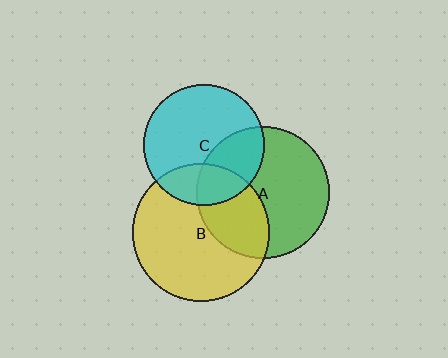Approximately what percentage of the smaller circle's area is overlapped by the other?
Approximately 25%.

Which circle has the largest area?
Circle B (yellow).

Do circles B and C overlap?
Yes.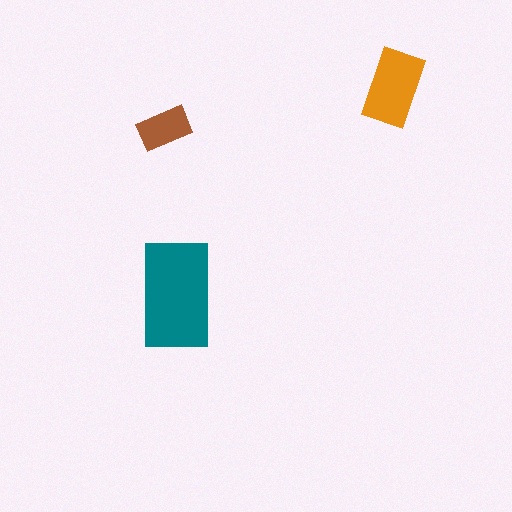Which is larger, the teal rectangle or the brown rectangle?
The teal one.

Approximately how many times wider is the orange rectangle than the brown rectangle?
About 1.5 times wider.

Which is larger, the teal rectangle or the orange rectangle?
The teal one.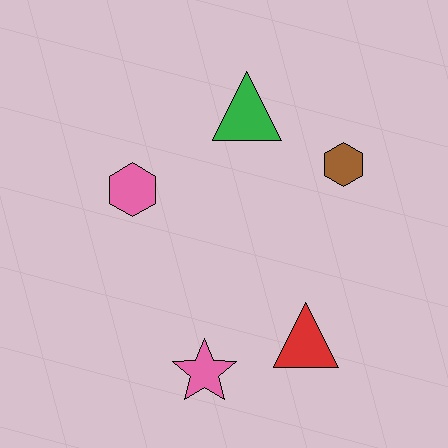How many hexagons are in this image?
There are 2 hexagons.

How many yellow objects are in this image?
There are no yellow objects.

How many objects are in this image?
There are 5 objects.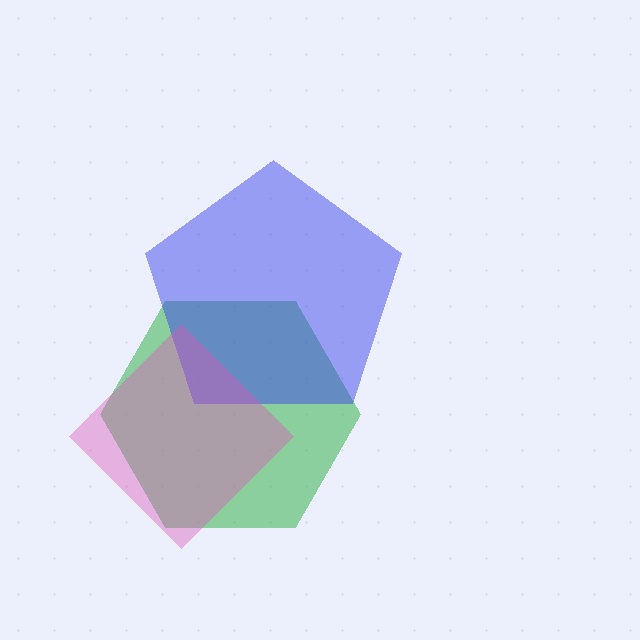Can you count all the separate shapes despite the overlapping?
Yes, there are 3 separate shapes.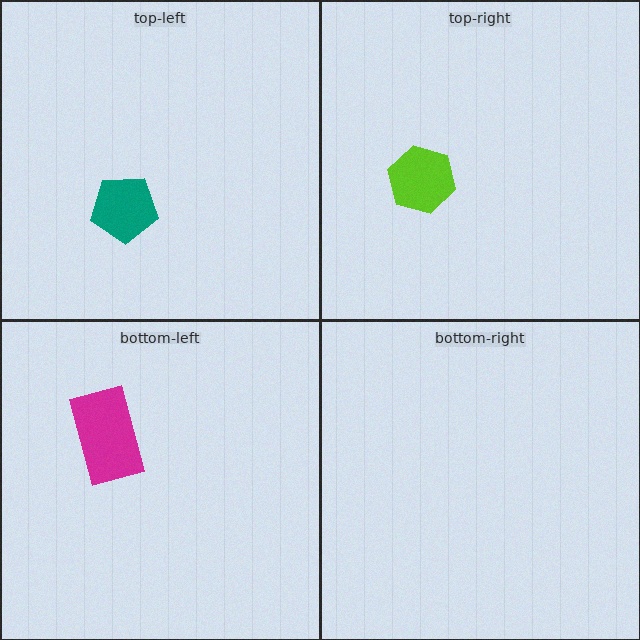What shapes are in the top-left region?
The teal pentagon.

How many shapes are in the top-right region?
1.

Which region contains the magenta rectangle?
The bottom-left region.